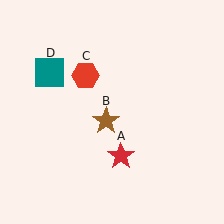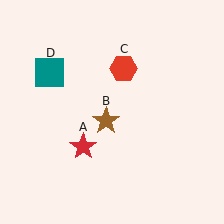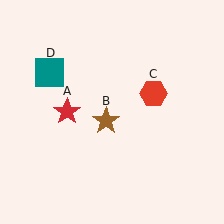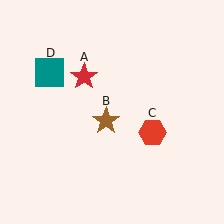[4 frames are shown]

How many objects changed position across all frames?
2 objects changed position: red star (object A), red hexagon (object C).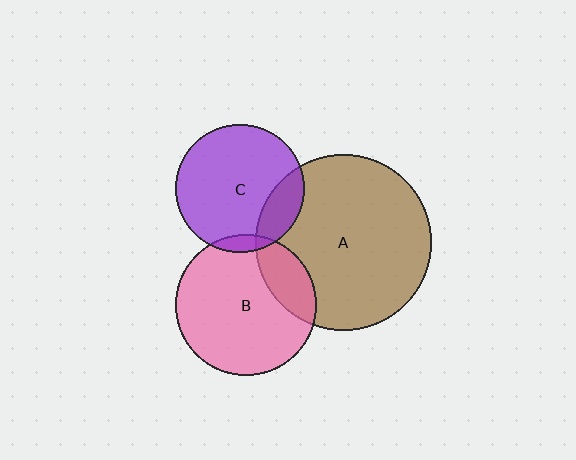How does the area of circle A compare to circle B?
Approximately 1.5 times.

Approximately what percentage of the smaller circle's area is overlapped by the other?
Approximately 20%.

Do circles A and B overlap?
Yes.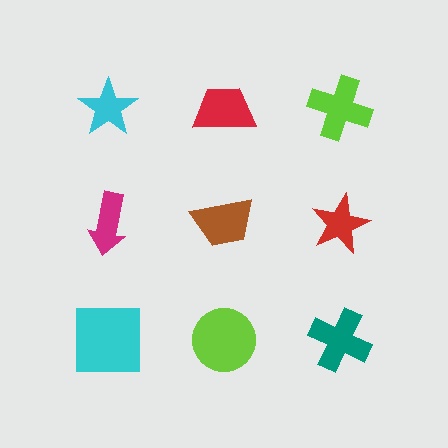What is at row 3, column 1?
A cyan square.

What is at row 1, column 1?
A cyan star.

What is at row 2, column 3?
A red star.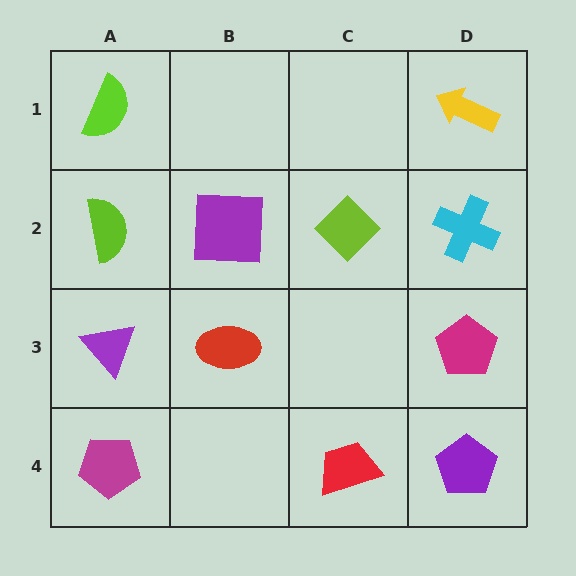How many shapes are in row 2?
4 shapes.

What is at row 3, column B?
A red ellipse.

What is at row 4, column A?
A magenta pentagon.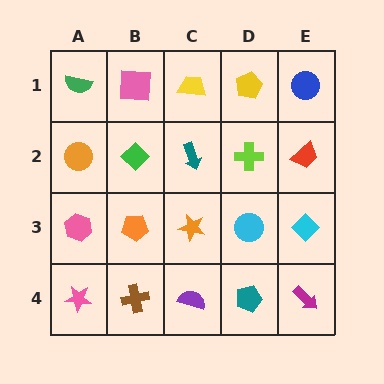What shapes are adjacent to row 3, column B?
A green diamond (row 2, column B), a brown cross (row 4, column B), a pink hexagon (row 3, column A), an orange star (row 3, column C).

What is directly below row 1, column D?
A lime cross.